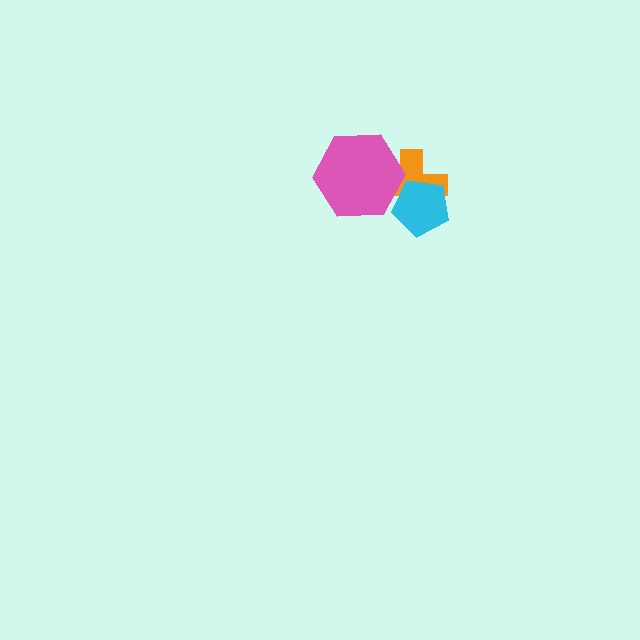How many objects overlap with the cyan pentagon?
1 object overlaps with the cyan pentagon.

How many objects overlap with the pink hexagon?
1 object overlaps with the pink hexagon.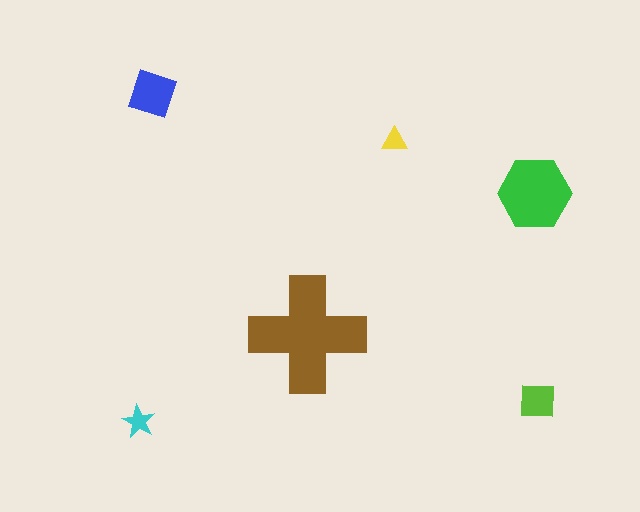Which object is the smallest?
The yellow triangle.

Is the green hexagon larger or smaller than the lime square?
Larger.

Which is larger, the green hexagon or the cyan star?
The green hexagon.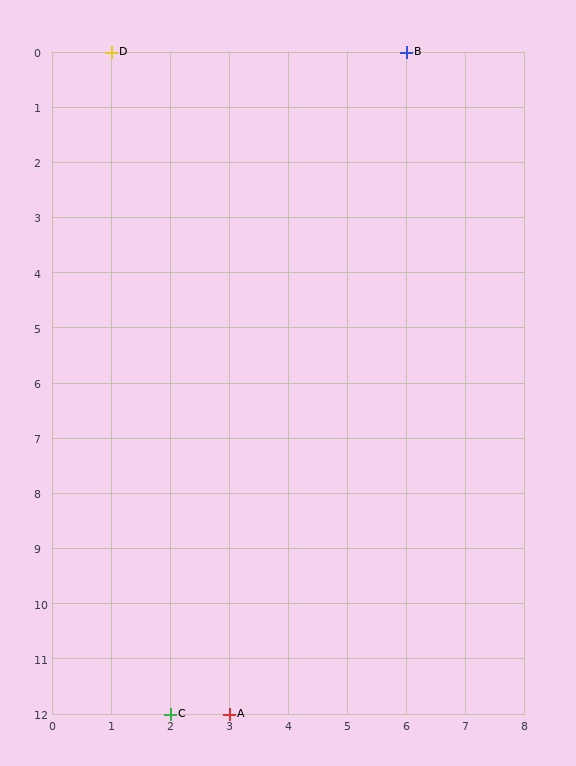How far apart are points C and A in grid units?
Points C and A are 1 column apart.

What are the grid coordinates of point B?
Point B is at grid coordinates (6, 0).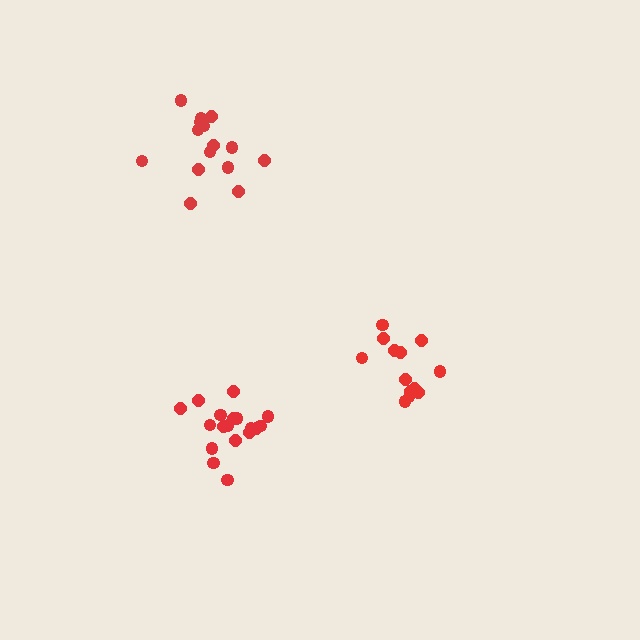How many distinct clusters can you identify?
There are 3 distinct clusters.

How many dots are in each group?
Group 1: 13 dots, Group 2: 18 dots, Group 3: 15 dots (46 total).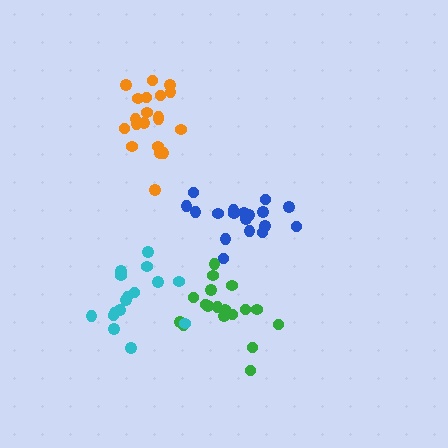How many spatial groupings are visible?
There are 4 spatial groupings.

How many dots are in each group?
Group 1: 18 dots, Group 2: 20 dots, Group 3: 18 dots, Group 4: 16 dots (72 total).